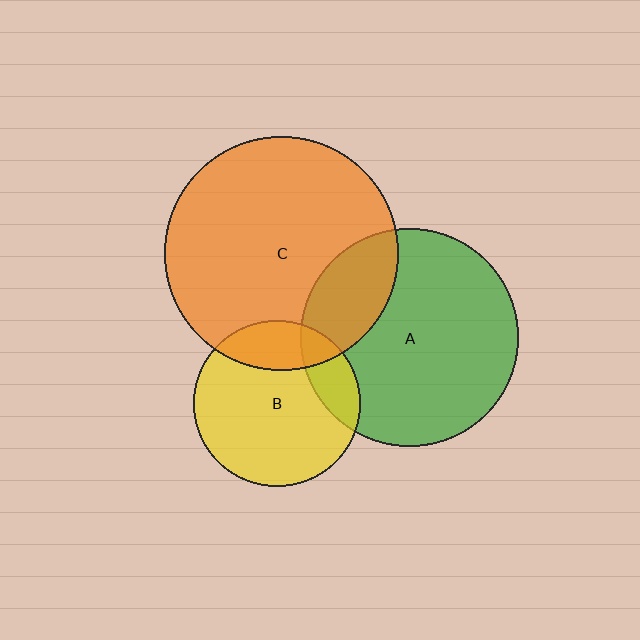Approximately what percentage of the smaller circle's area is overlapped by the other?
Approximately 20%.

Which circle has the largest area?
Circle C (orange).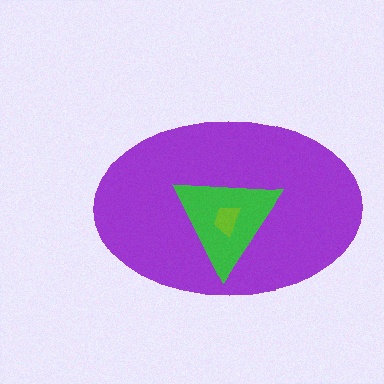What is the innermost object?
The lime trapezoid.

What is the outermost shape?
The purple ellipse.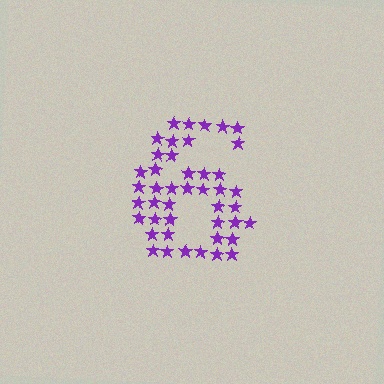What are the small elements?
The small elements are stars.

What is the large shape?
The large shape is the digit 6.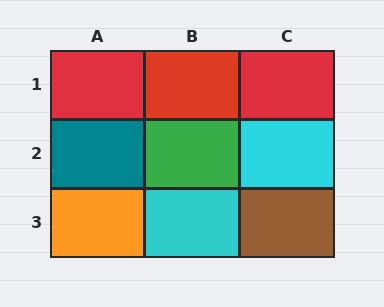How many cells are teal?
1 cell is teal.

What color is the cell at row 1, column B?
Red.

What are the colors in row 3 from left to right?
Orange, cyan, brown.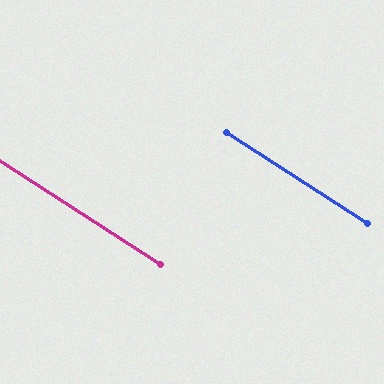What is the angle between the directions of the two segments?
Approximately 0 degrees.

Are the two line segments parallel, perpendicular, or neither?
Parallel — their directions differ by only 0.3°.